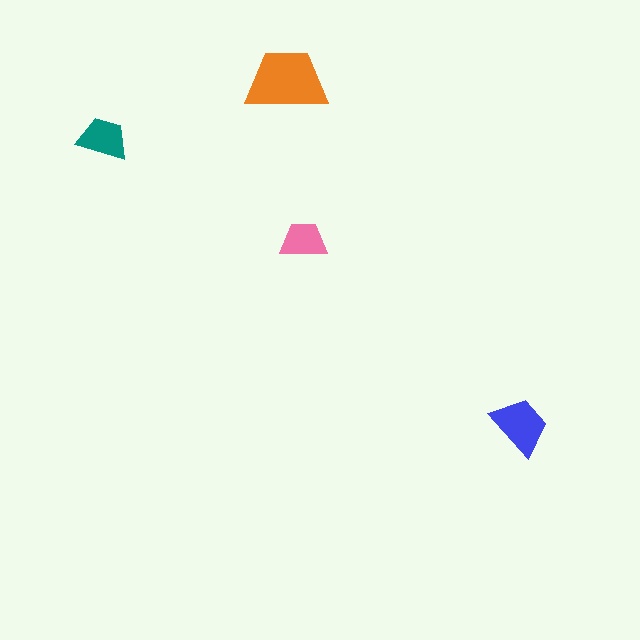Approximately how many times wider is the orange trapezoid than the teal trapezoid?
About 1.5 times wider.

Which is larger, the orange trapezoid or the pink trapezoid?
The orange one.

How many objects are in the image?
There are 4 objects in the image.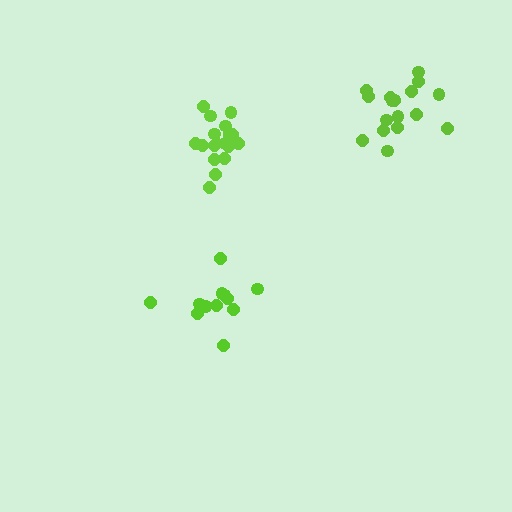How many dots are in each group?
Group 1: 18 dots, Group 2: 13 dots, Group 3: 18 dots (49 total).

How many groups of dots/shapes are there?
There are 3 groups.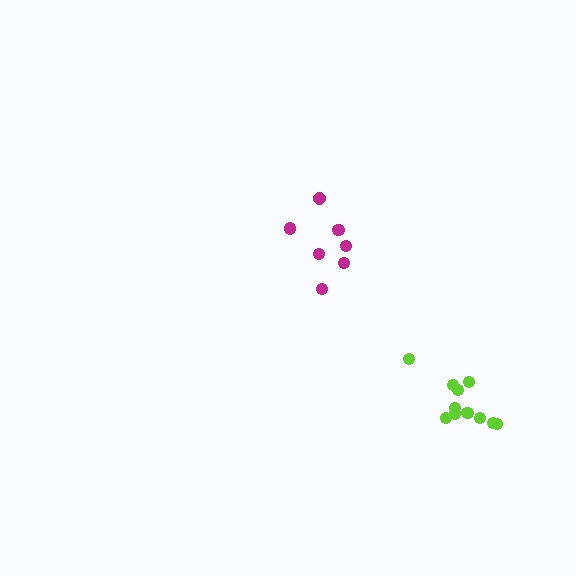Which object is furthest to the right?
The lime cluster is rightmost.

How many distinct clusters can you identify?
There are 2 distinct clusters.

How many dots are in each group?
Group 1: 11 dots, Group 2: 7 dots (18 total).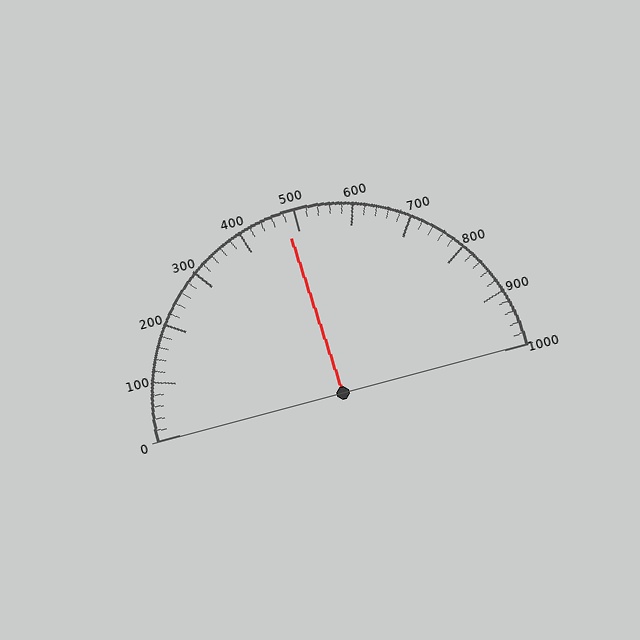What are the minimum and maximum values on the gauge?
The gauge ranges from 0 to 1000.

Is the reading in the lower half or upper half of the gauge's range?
The reading is in the lower half of the range (0 to 1000).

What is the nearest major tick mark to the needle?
The nearest major tick mark is 500.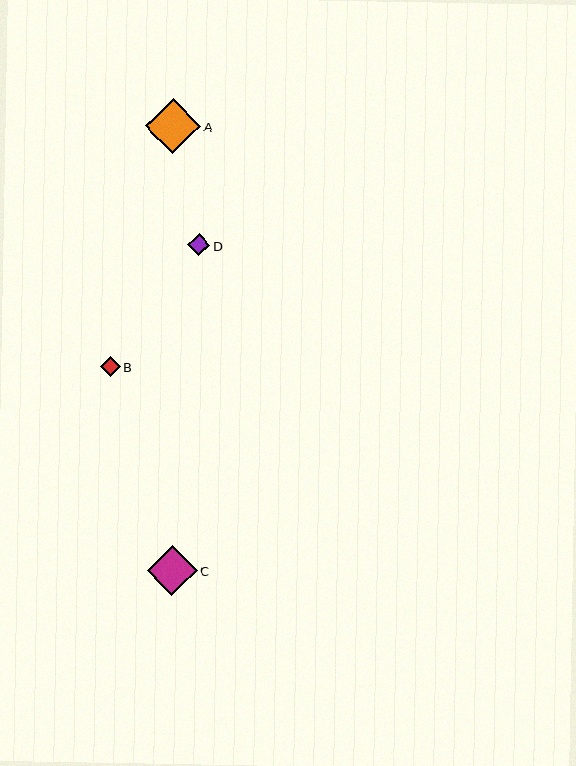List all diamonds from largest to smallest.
From largest to smallest: A, C, D, B.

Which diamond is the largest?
Diamond A is the largest with a size of approximately 55 pixels.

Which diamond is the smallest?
Diamond B is the smallest with a size of approximately 20 pixels.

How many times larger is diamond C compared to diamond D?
Diamond C is approximately 2.3 times the size of diamond D.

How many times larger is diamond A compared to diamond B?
Diamond A is approximately 2.8 times the size of diamond B.